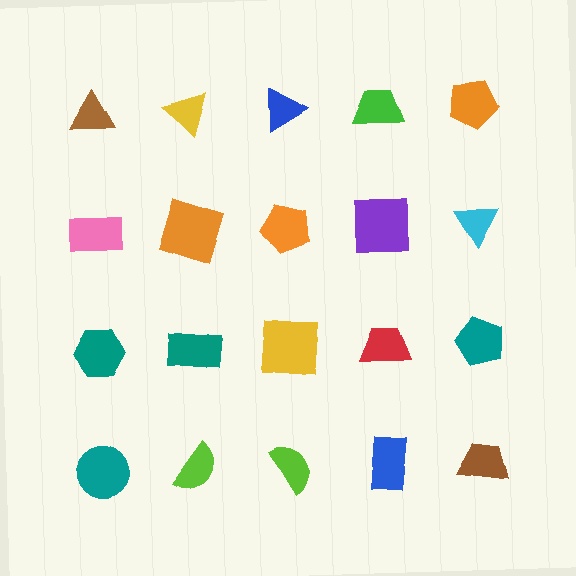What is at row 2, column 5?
A cyan triangle.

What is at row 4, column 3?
A lime semicircle.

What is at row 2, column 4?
A purple square.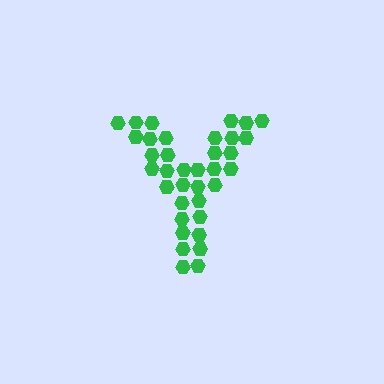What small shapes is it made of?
It is made of small hexagons.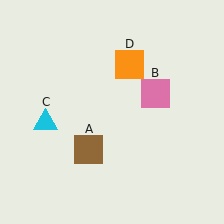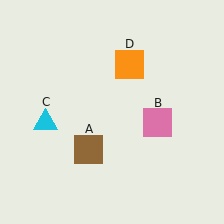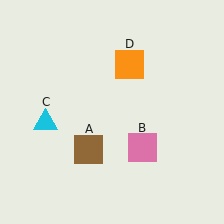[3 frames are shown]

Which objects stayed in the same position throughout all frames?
Brown square (object A) and cyan triangle (object C) and orange square (object D) remained stationary.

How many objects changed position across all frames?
1 object changed position: pink square (object B).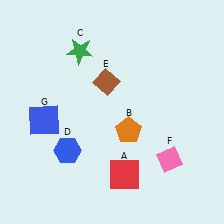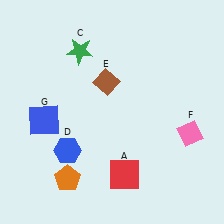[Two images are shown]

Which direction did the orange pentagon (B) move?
The orange pentagon (B) moved left.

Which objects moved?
The objects that moved are: the orange pentagon (B), the pink diamond (F).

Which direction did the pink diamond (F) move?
The pink diamond (F) moved up.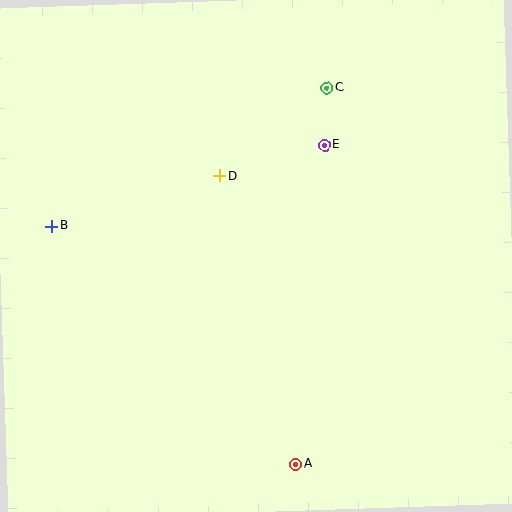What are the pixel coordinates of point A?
Point A is at (296, 464).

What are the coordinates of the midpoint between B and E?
The midpoint between B and E is at (188, 186).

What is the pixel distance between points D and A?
The distance between D and A is 298 pixels.